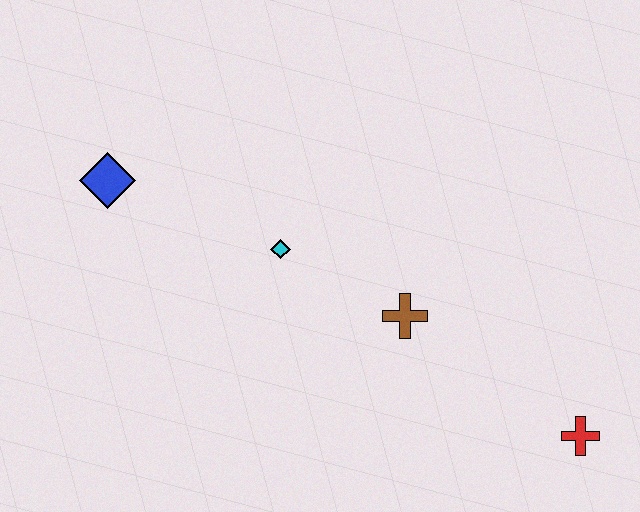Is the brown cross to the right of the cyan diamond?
Yes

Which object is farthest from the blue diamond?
The red cross is farthest from the blue diamond.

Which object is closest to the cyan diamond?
The brown cross is closest to the cyan diamond.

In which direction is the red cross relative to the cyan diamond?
The red cross is to the right of the cyan diamond.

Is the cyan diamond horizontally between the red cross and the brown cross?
No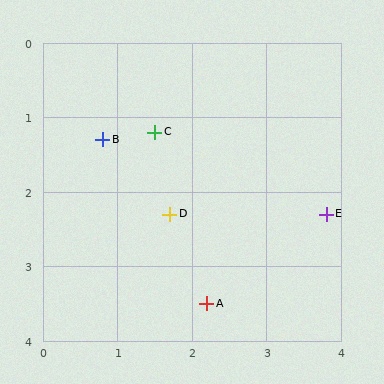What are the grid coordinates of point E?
Point E is at approximately (3.8, 2.3).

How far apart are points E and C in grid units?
Points E and C are about 2.5 grid units apart.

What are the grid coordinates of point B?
Point B is at approximately (0.8, 1.3).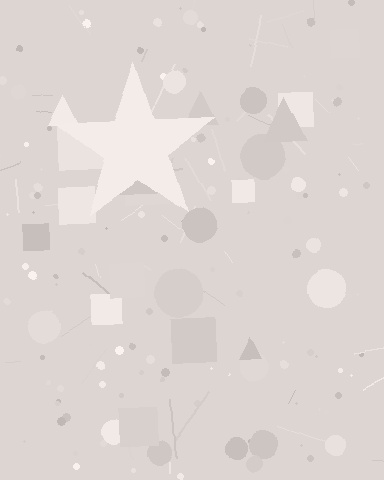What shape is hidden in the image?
A star is hidden in the image.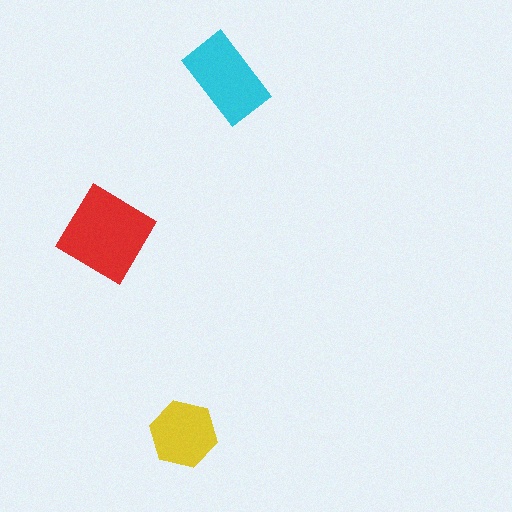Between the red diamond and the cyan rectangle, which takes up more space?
The red diamond.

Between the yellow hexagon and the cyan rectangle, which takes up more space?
The cyan rectangle.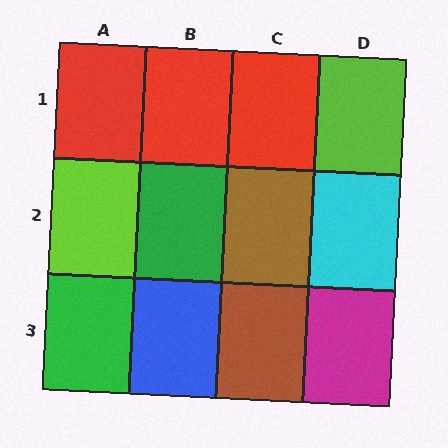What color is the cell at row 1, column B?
Red.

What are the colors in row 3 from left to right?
Green, blue, brown, magenta.